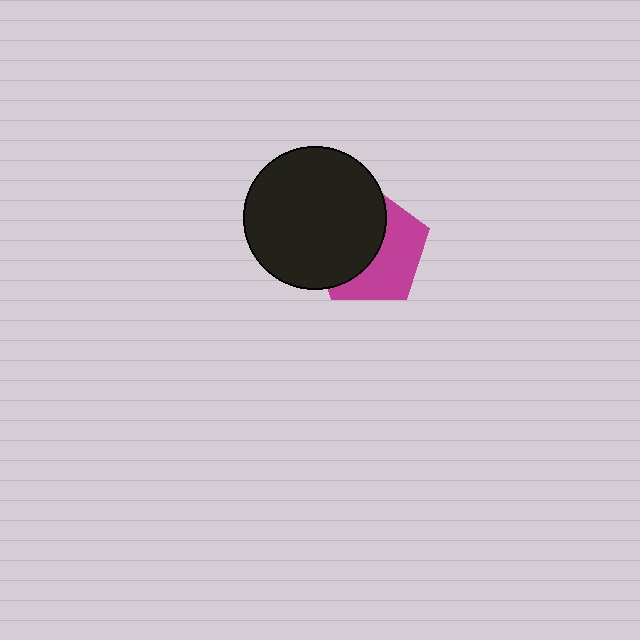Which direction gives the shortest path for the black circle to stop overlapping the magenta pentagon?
Moving left gives the shortest separation.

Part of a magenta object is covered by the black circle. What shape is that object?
It is a pentagon.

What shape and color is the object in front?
The object in front is a black circle.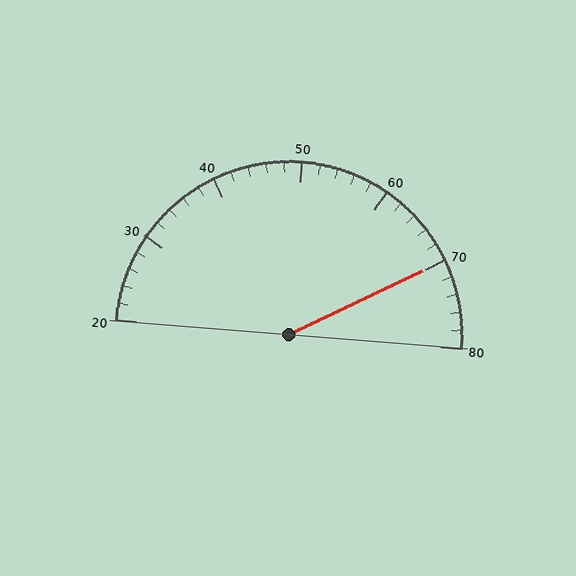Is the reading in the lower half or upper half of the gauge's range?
The reading is in the upper half of the range (20 to 80).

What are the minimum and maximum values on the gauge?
The gauge ranges from 20 to 80.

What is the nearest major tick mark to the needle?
The nearest major tick mark is 70.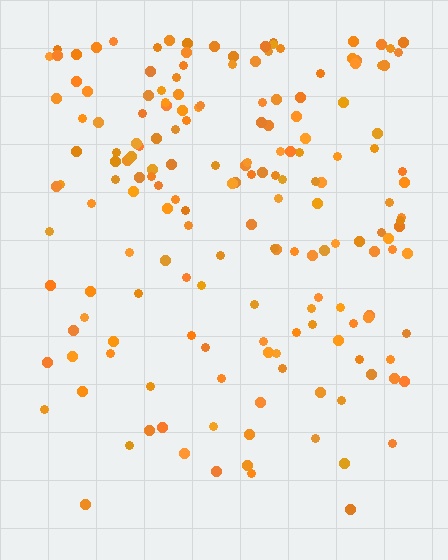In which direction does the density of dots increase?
From bottom to top, with the top side densest.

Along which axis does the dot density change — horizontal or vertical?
Vertical.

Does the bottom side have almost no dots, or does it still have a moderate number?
Still a moderate number, just noticeably fewer than the top.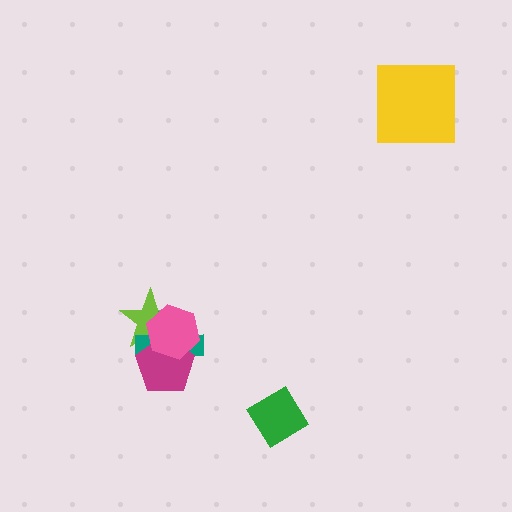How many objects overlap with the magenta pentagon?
3 objects overlap with the magenta pentagon.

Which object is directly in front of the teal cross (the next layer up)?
The magenta pentagon is directly in front of the teal cross.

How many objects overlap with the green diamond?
0 objects overlap with the green diamond.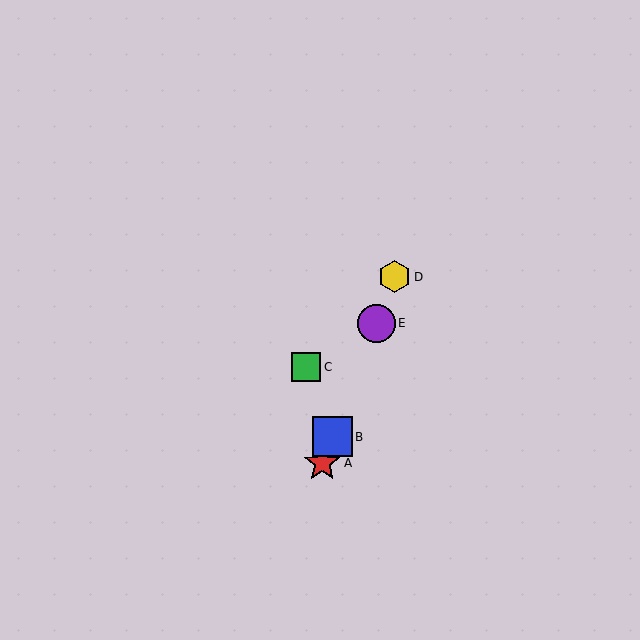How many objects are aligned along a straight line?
4 objects (A, B, D, E) are aligned along a straight line.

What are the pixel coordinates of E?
Object E is at (376, 323).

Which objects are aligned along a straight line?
Objects A, B, D, E are aligned along a straight line.